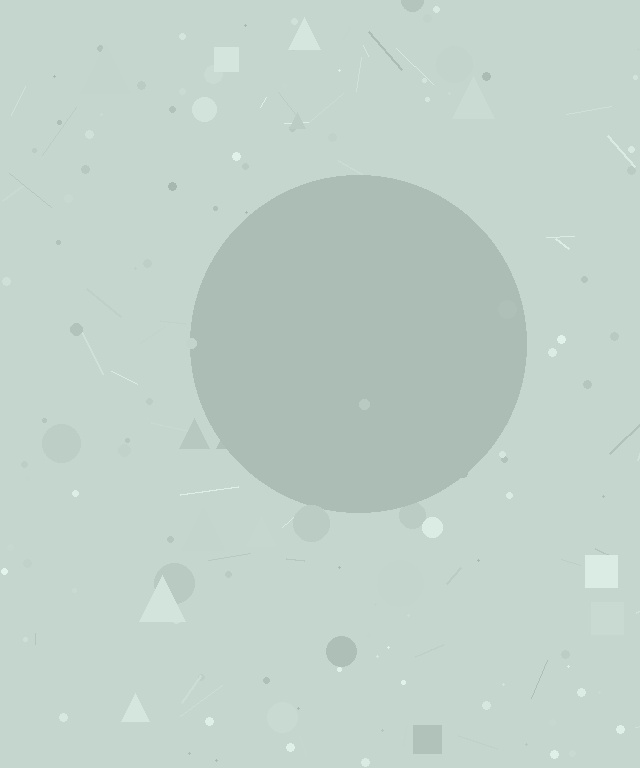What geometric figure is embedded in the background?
A circle is embedded in the background.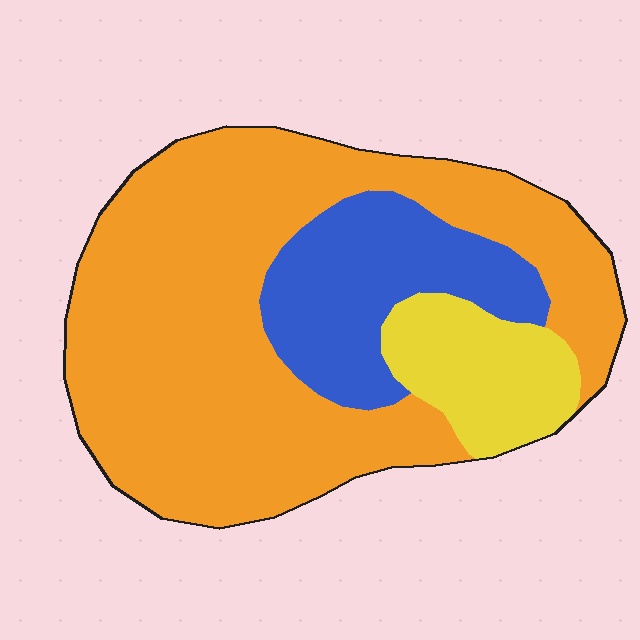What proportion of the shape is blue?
Blue takes up about one fifth (1/5) of the shape.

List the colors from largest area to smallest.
From largest to smallest: orange, blue, yellow.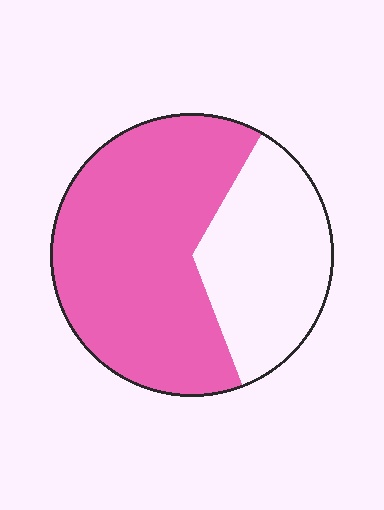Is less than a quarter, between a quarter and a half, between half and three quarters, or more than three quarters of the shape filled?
Between half and three quarters.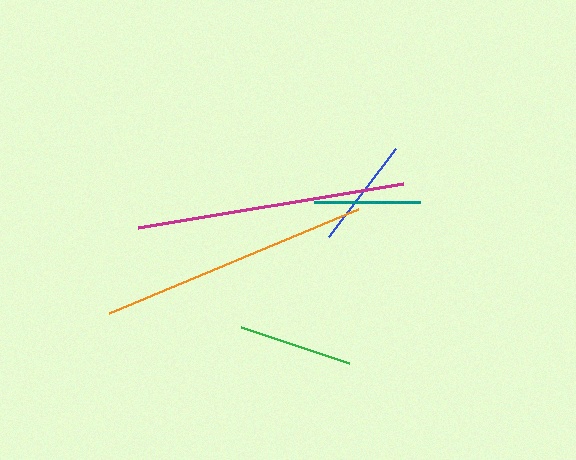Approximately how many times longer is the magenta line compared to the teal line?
The magenta line is approximately 2.5 times the length of the teal line.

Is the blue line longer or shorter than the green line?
The green line is longer than the blue line.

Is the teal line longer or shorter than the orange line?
The orange line is longer than the teal line.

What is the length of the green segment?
The green segment is approximately 113 pixels long.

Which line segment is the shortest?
The teal line is the shortest at approximately 106 pixels.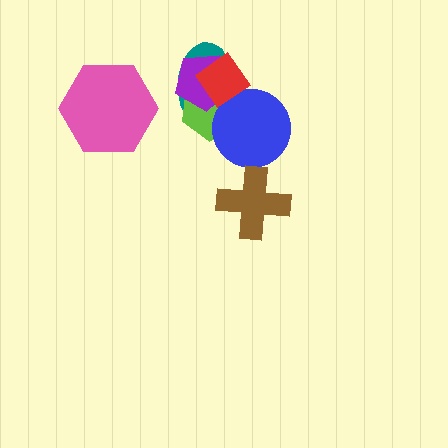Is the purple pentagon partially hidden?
Yes, it is partially covered by another shape.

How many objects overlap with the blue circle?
3 objects overlap with the blue circle.